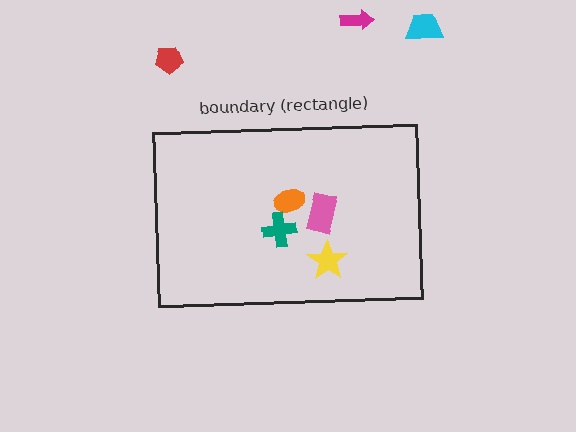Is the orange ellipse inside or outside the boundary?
Inside.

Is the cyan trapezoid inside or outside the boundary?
Outside.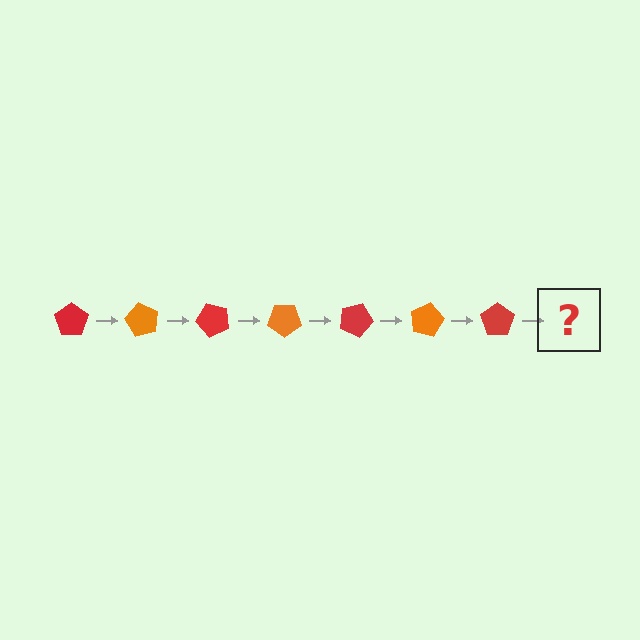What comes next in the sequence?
The next element should be an orange pentagon, rotated 420 degrees from the start.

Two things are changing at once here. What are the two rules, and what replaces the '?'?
The two rules are that it rotates 60 degrees each step and the color cycles through red and orange. The '?' should be an orange pentagon, rotated 420 degrees from the start.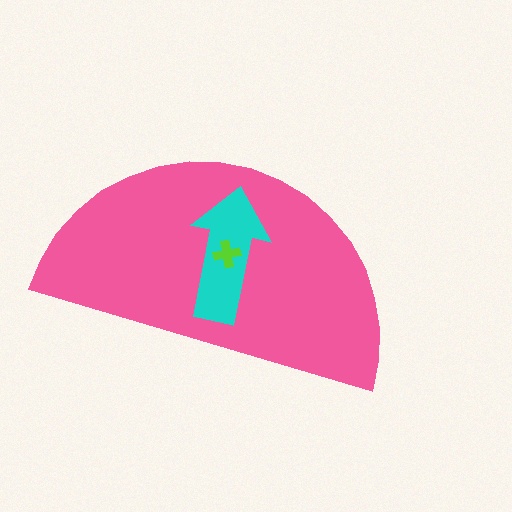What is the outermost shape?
The pink semicircle.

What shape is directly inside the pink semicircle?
The cyan arrow.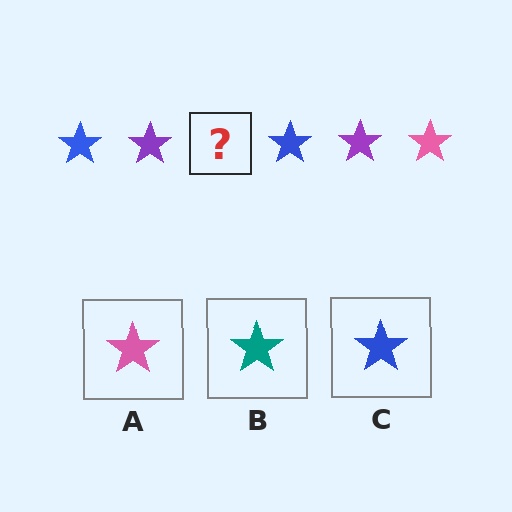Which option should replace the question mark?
Option A.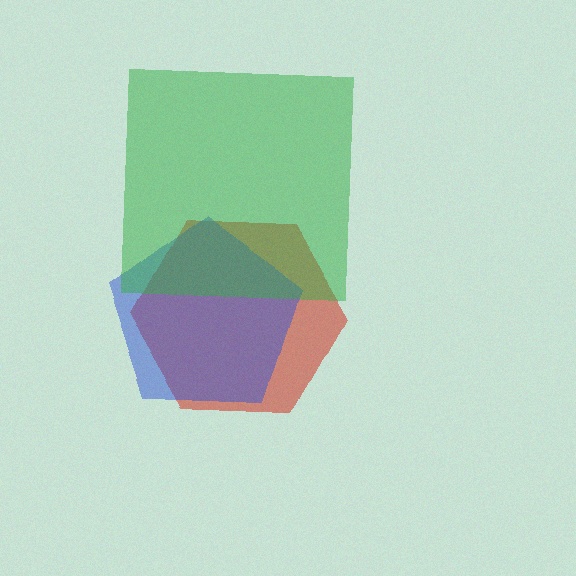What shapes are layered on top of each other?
The layered shapes are: a red hexagon, a blue pentagon, a green square.